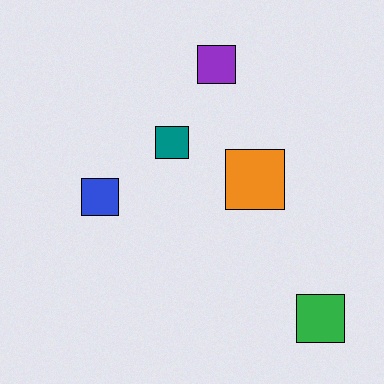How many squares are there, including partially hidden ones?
There are 5 squares.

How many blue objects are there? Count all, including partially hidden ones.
There is 1 blue object.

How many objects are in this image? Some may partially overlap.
There are 5 objects.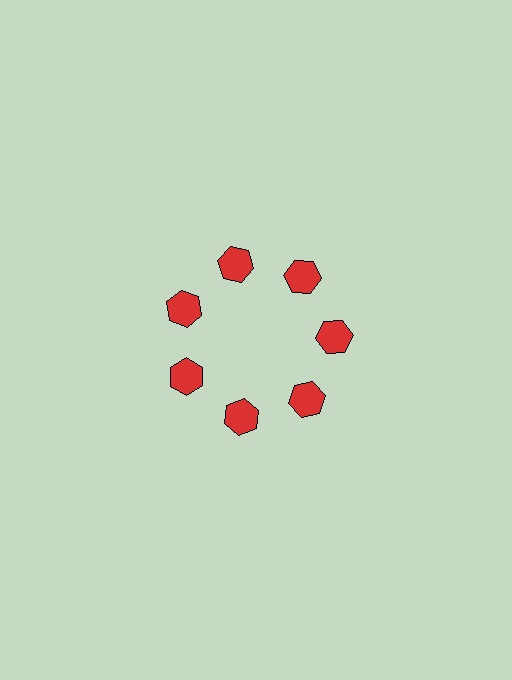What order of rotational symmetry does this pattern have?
This pattern has 7-fold rotational symmetry.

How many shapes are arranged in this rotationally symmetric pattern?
There are 7 shapes, arranged in 7 groups of 1.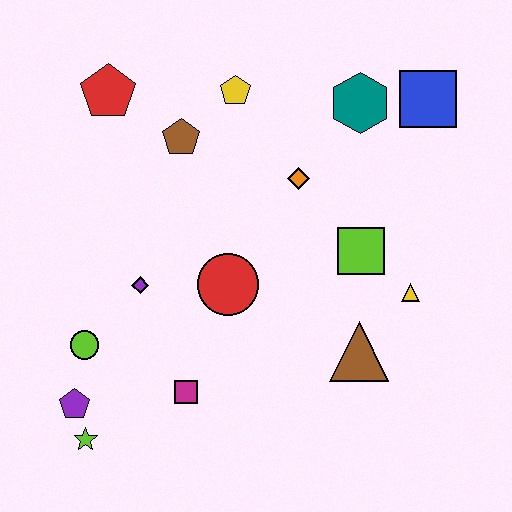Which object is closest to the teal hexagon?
The blue square is closest to the teal hexagon.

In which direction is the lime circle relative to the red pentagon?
The lime circle is below the red pentagon.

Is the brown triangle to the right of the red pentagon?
Yes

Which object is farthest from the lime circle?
The blue square is farthest from the lime circle.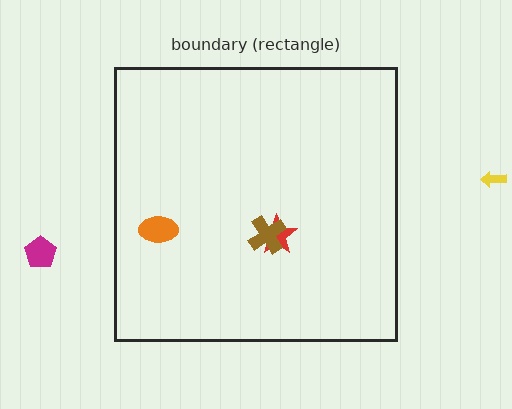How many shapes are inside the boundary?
3 inside, 2 outside.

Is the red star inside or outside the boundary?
Inside.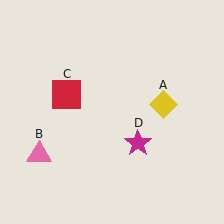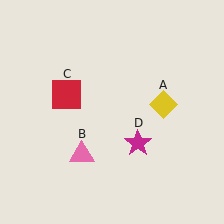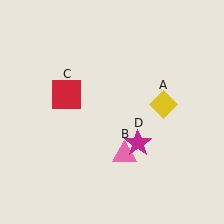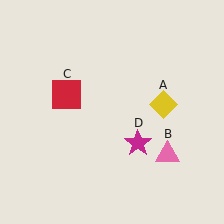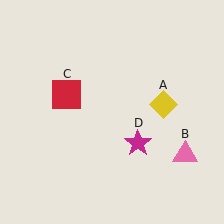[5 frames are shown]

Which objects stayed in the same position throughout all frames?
Yellow diamond (object A) and red square (object C) and magenta star (object D) remained stationary.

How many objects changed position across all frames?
1 object changed position: pink triangle (object B).